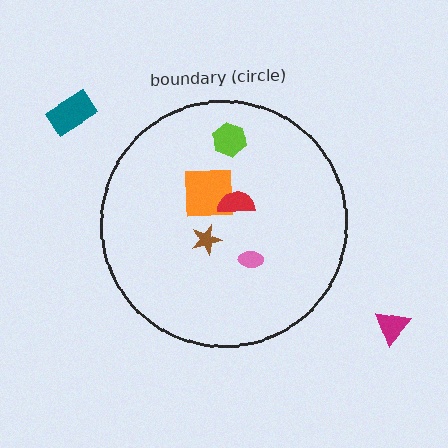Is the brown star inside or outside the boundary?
Inside.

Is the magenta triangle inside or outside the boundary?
Outside.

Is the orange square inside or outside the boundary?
Inside.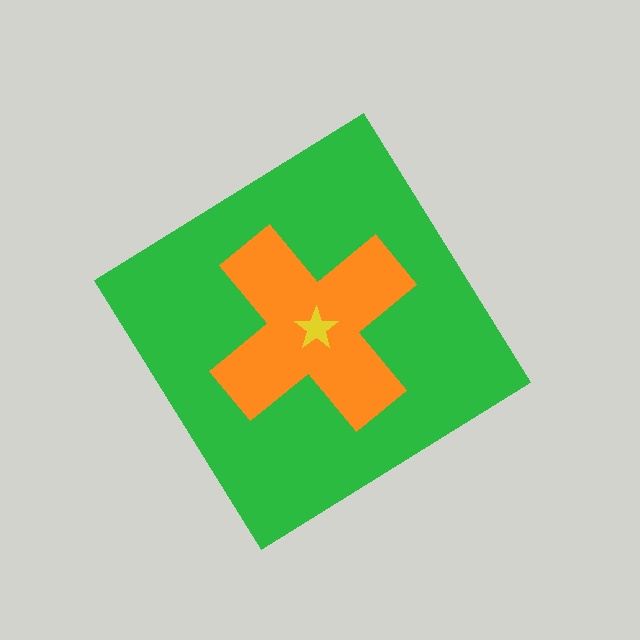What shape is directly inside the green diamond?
The orange cross.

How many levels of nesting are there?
3.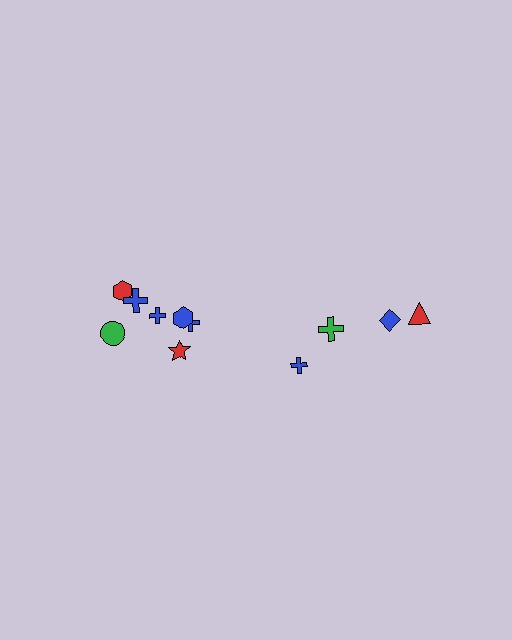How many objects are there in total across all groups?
There are 11 objects.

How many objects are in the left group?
There are 7 objects.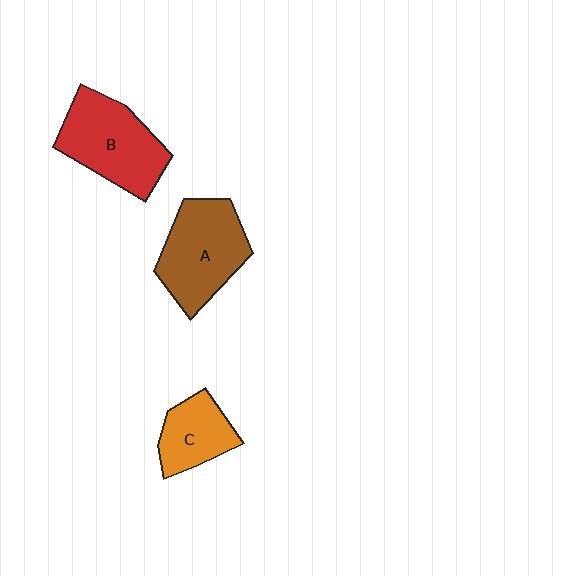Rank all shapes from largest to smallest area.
From largest to smallest: B (red), A (brown), C (orange).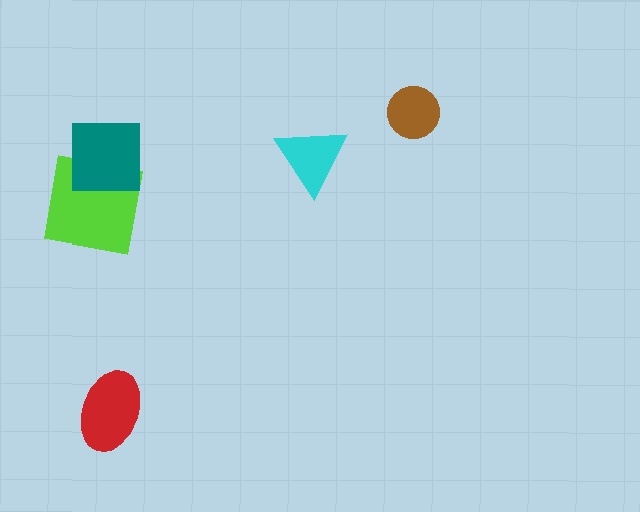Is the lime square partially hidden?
Yes, it is partially covered by another shape.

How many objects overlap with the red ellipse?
0 objects overlap with the red ellipse.